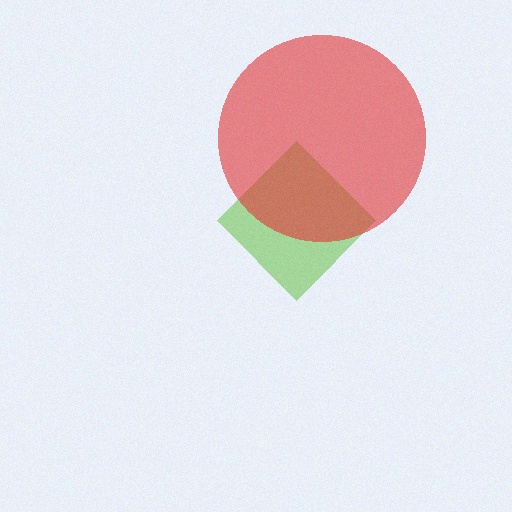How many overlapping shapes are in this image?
There are 2 overlapping shapes in the image.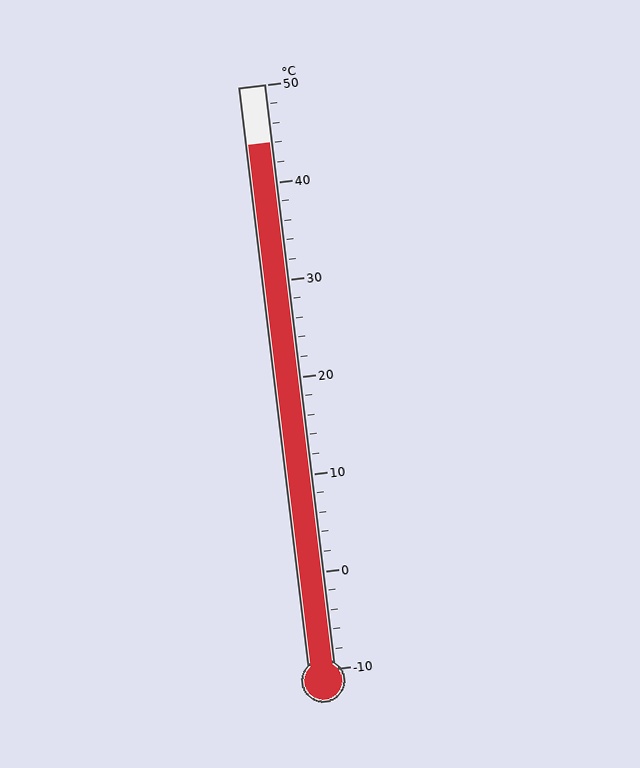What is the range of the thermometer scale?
The thermometer scale ranges from -10°C to 50°C.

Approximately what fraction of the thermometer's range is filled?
The thermometer is filled to approximately 90% of its range.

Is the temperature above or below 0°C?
The temperature is above 0°C.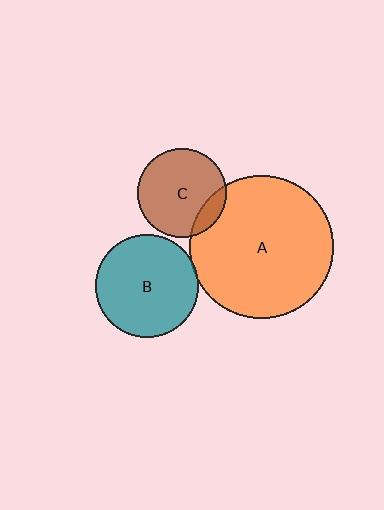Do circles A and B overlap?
Yes.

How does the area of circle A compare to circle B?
Approximately 1.9 times.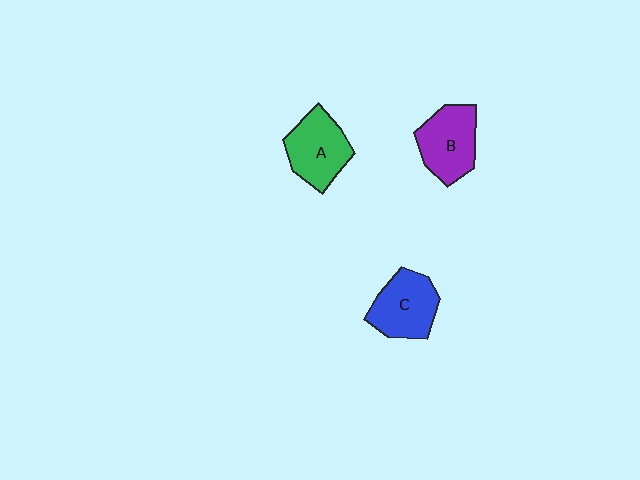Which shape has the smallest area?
Shape C (blue).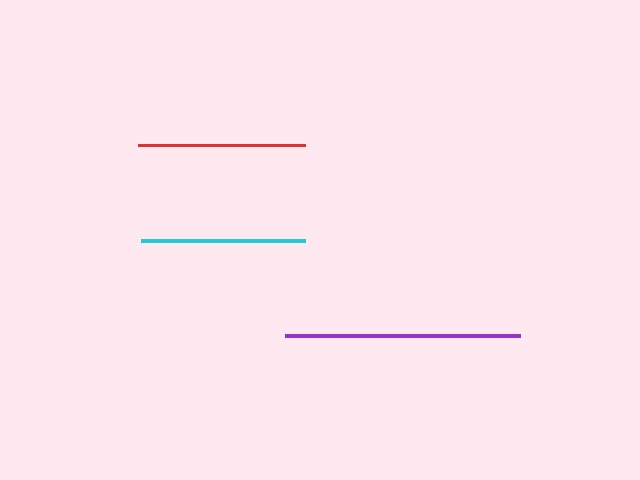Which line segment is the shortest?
The cyan line is the shortest at approximately 163 pixels.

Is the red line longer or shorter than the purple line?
The purple line is longer than the red line.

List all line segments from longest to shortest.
From longest to shortest: purple, red, cyan.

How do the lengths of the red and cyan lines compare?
The red and cyan lines are approximately the same length.